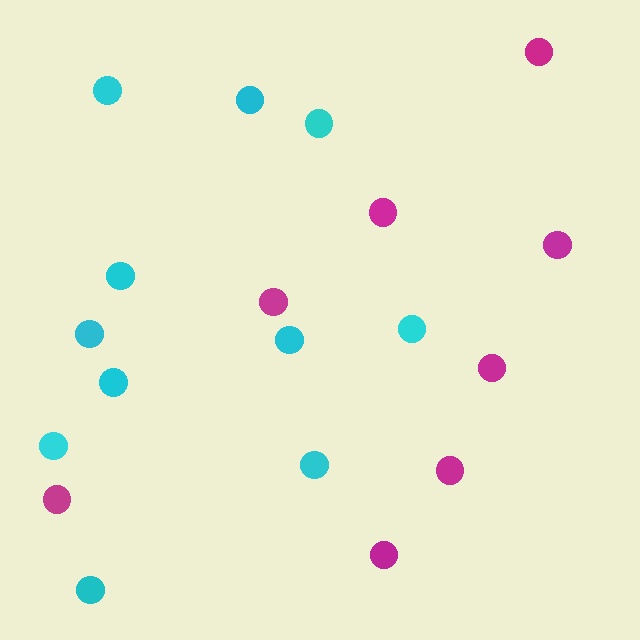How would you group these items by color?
There are 2 groups: one group of magenta circles (8) and one group of cyan circles (11).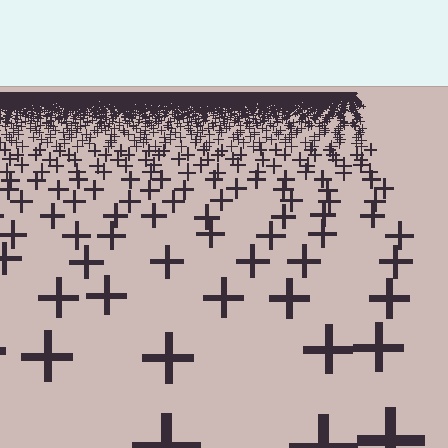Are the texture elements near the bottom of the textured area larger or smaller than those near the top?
Larger. Near the bottom, elements are closer to the viewer and appear at a bigger on-screen size.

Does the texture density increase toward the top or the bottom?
Density increases toward the top.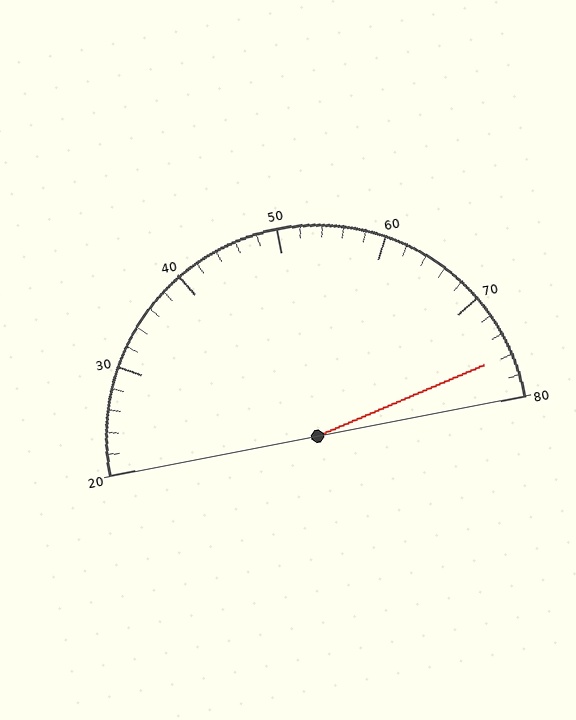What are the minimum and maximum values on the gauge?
The gauge ranges from 20 to 80.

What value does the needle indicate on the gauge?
The needle indicates approximately 76.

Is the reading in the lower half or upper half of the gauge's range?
The reading is in the upper half of the range (20 to 80).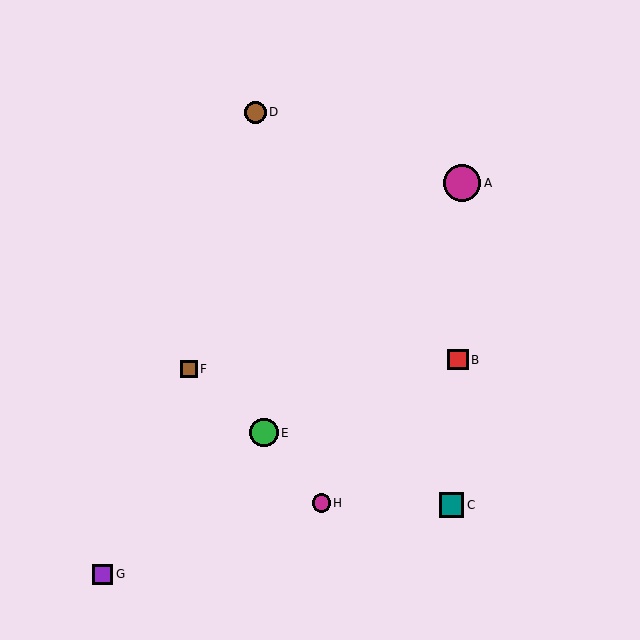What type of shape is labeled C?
Shape C is a teal square.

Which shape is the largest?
The magenta circle (labeled A) is the largest.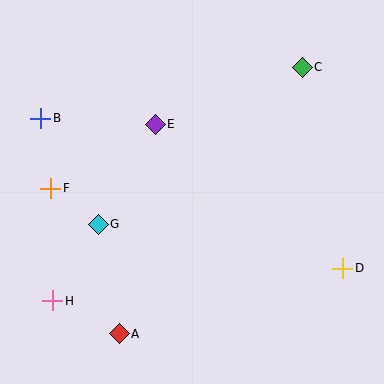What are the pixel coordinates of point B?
Point B is at (41, 118).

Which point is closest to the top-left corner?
Point B is closest to the top-left corner.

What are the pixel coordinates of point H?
Point H is at (53, 301).